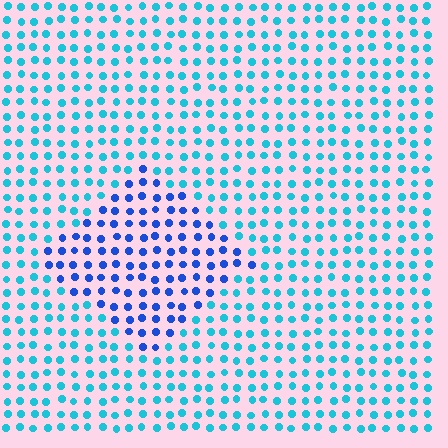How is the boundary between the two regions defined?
The boundary is defined purely by a slight shift in hue (about 38 degrees). Spacing, size, and orientation are identical on both sides.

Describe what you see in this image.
The image is filled with small cyan elements in a uniform arrangement. A diamond-shaped region is visible where the elements are tinted to a slightly different hue, forming a subtle color boundary.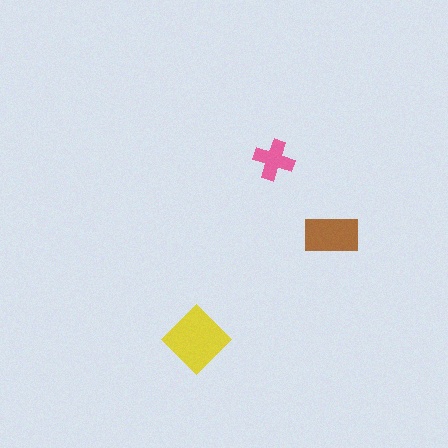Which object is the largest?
The yellow diamond.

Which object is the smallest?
The pink cross.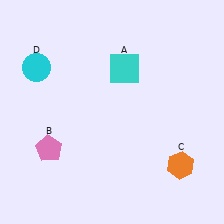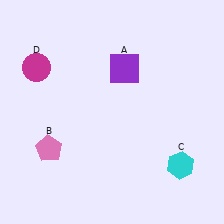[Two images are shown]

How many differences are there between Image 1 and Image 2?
There are 3 differences between the two images.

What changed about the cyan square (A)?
In Image 1, A is cyan. In Image 2, it changed to purple.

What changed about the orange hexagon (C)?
In Image 1, C is orange. In Image 2, it changed to cyan.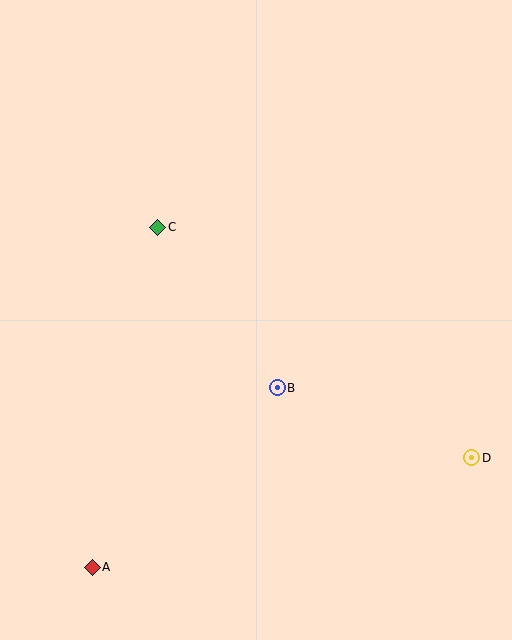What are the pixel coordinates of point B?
Point B is at (277, 388).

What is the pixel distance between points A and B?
The distance between A and B is 258 pixels.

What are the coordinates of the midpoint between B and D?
The midpoint between B and D is at (375, 423).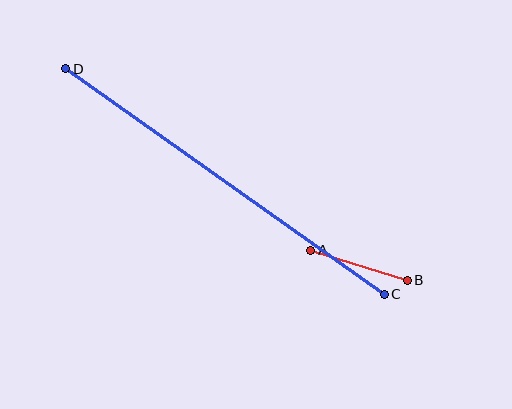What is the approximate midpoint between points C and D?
The midpoint is at approximately (225, 181) pixels.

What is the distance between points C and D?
The distance is approximately 390 pixels.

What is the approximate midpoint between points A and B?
The midpoint is at approximately (359, 265) pixels.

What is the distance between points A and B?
The distance is approximately 101 pixels.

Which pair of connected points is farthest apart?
Points C and D are farthest apart.